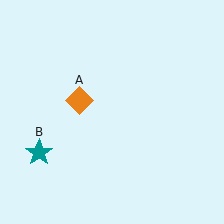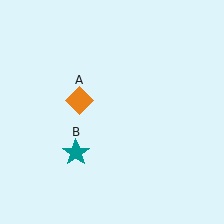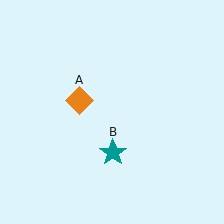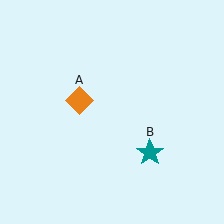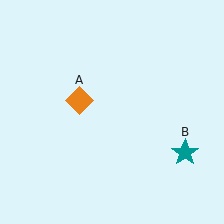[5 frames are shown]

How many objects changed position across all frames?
1 object changed position: teal star (object B).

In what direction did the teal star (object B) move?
The teal star (object B) moved right.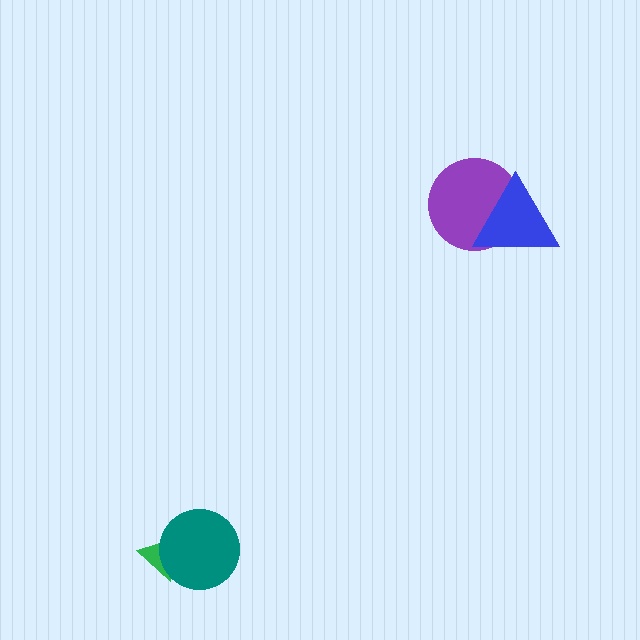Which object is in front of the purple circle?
The blue triangle is in front of the purple circle.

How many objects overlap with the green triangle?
1 object overlaps with the green triangle.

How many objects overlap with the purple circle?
1 object overlaps with the purple circle.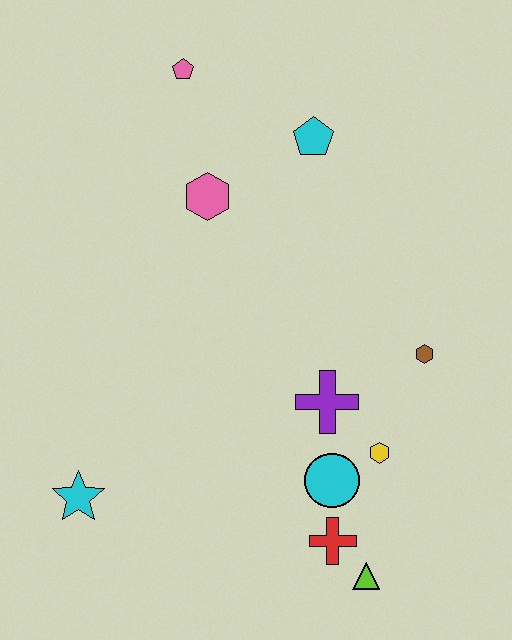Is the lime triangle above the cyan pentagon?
No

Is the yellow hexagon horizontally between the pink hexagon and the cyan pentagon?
No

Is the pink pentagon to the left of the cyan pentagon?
Yes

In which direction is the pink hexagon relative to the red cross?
The pink hexagon is above the red cross.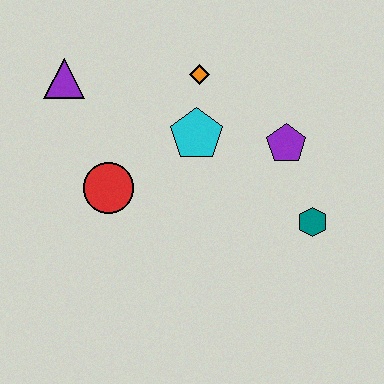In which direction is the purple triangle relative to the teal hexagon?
The purple triangle is to the left of the teal hexagon.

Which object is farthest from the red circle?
The teal hexagon is farthest from the red circle.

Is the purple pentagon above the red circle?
Yes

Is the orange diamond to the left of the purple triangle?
No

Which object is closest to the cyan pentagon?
The orange diamond is closest to the cyan pentagon.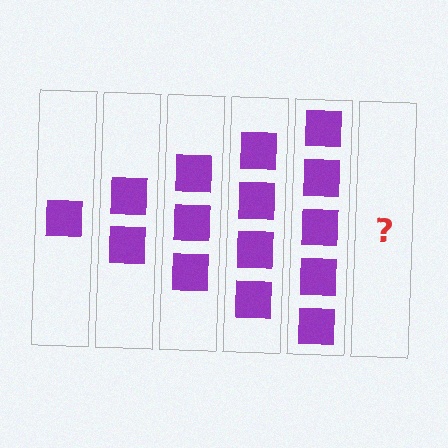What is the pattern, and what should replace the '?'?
The pattern is that each step adds one more square. The '?' should be 6 squares.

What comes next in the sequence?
The next element should be 6 squares.